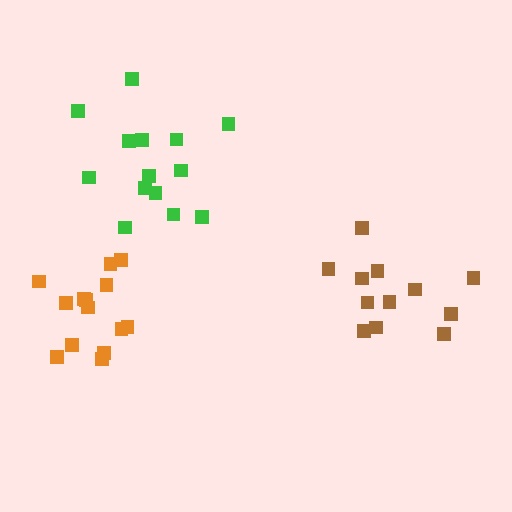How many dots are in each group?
Group 1: 14 dots, Group 2: 14 dots, Group 3: 12 dots (40 total).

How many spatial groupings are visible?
There are 3 spatial groupings.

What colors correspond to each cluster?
The clusters are colored: orange, green, brown.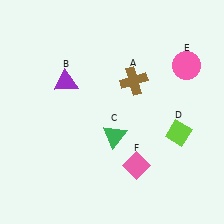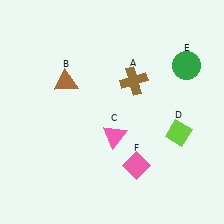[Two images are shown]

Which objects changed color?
B changed from purple to brown. C changed from green to pink. E changed from pink to green.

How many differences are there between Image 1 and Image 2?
There are 3 differences between the two images.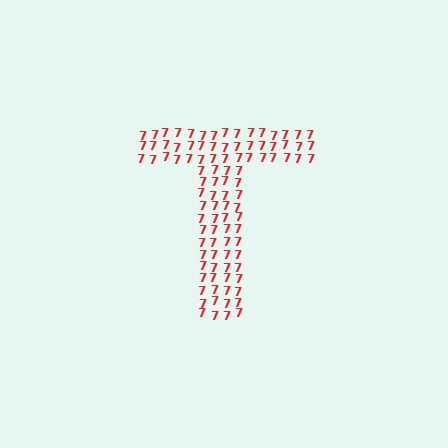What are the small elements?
The small elements are digit 7's.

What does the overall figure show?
The overall figure shows the letter T.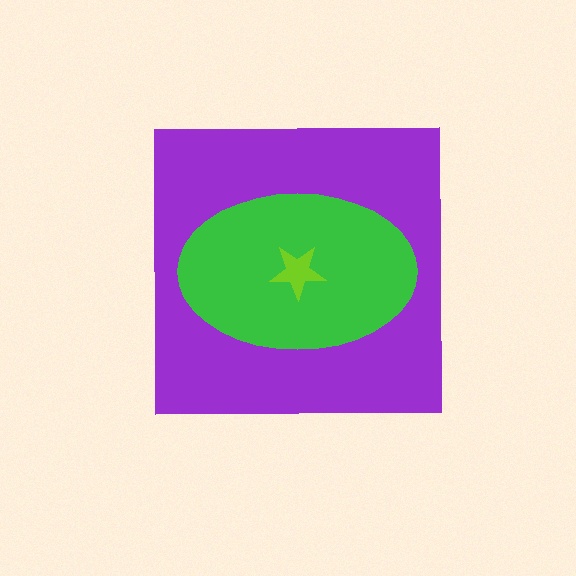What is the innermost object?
The lime star.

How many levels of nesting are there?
3.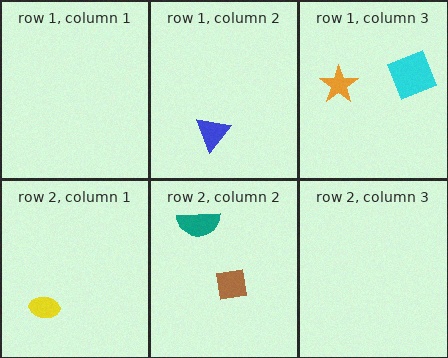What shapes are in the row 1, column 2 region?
The blue triangle.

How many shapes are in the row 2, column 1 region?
1.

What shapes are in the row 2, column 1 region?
The yellow ellipse.